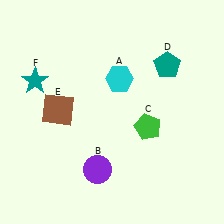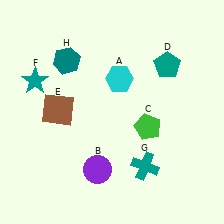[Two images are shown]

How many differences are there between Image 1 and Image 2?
There are 2 differences between the two images.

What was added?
A teal cross (G), a teal hexagon (H) were added in Image 2.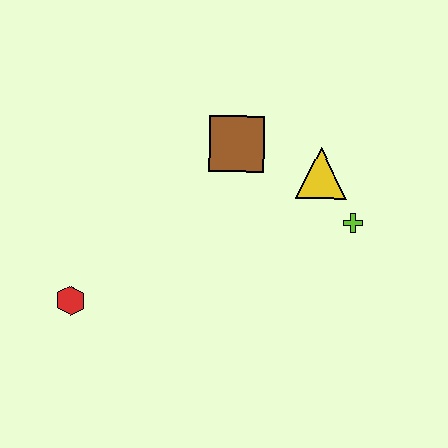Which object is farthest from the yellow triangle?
The red hexagon is farthest from the yellow triangle.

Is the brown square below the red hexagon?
No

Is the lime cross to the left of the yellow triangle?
No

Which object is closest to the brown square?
The yellow triangle is closest to the brown square.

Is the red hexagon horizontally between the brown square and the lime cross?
No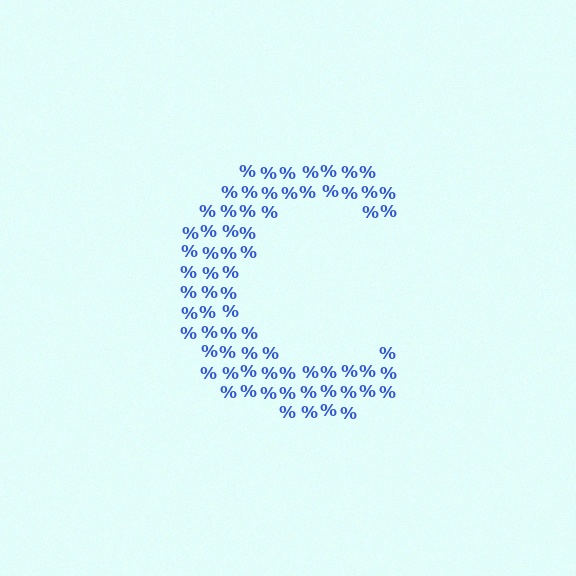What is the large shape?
The large shape is the letter C.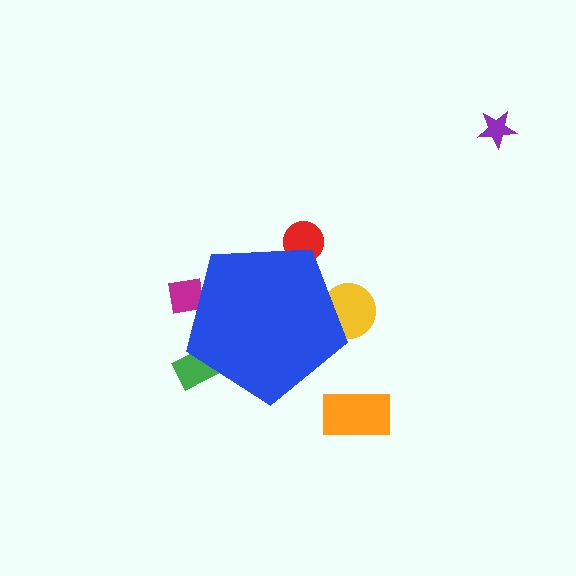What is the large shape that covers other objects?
A blue pentagon.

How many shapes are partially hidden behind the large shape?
4 shapes are partially hidden.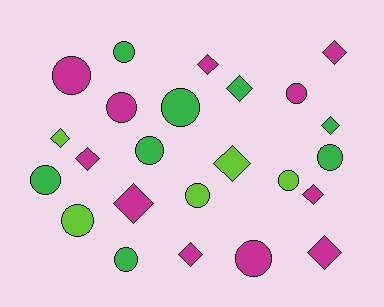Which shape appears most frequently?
Circle, with 13 objects.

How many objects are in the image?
There are 24 objects.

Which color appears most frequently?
Magenta, with 11 objects.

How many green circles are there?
There are 6 green circles.